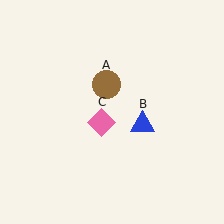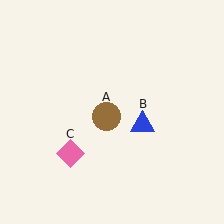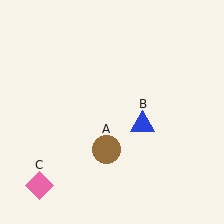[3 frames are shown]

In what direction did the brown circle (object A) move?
The brown circle (object A) moved down.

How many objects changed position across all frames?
2 objects changed position: brown circle (object A), pink diamond (object C).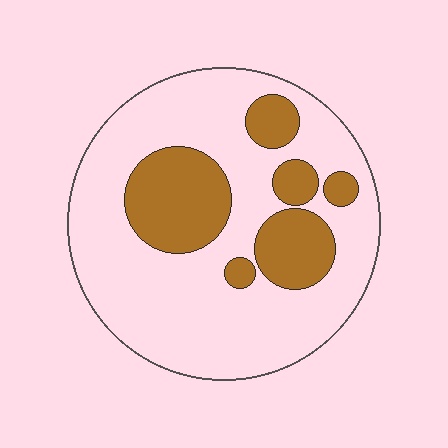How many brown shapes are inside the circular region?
6.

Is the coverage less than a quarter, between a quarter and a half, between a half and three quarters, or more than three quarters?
Between a quarter and a half.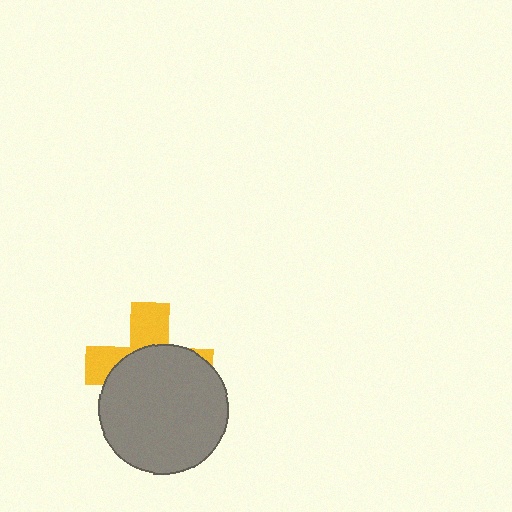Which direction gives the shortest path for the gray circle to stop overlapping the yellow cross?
Moving down gives the shortest separation.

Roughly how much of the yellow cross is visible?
A small part of it is visible (roughly 37%).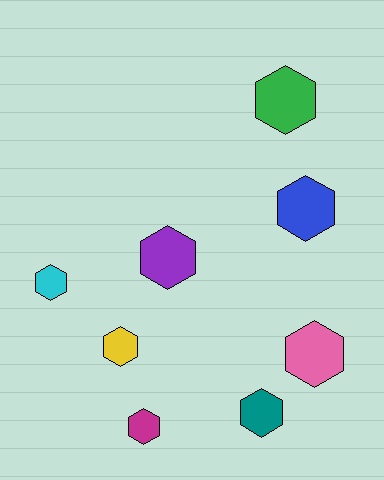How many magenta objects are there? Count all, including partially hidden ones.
There is 1 magenta object.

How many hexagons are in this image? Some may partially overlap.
There are 8 hexagons.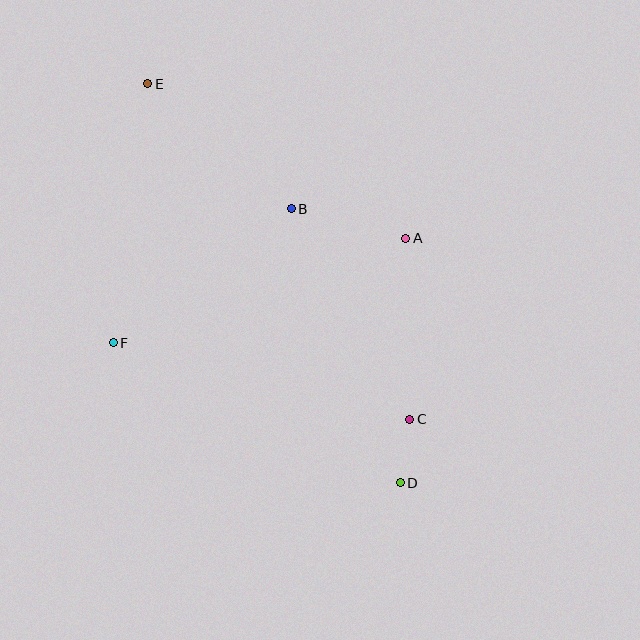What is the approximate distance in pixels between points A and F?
The distance between A and F is approximately 311 pixels.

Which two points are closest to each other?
Points C and D are closest to each other.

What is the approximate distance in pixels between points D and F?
The distance between D and F is approximately 319 pixels.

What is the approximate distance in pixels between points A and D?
The distance between A and D is approximately 244 pixels.